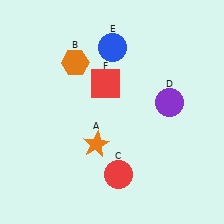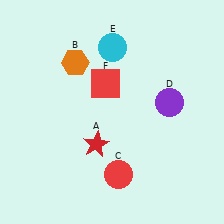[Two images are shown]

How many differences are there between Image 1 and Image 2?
There are 2 differences between the two images.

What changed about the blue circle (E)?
In Image 1, E is blue. In Image 2, it changed to cyan.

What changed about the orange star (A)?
In Image 1, A is orange. In Image 2, it changed to red.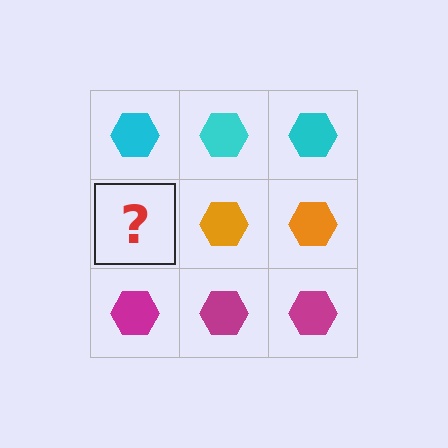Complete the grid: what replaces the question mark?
The question mark should be replaced with an orange hexagon.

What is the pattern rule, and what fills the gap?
The rule is that each row has a consistent color. The gap should be filled with an orange hexagon.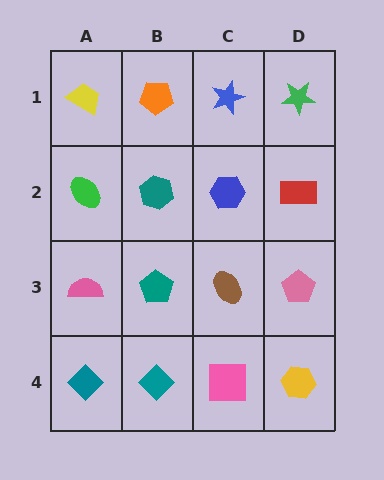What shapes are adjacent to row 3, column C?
A blue hexagon (row 2, column C), a pink square (row 4, column C), a teal pentagon (row 3, column B), a pink pentagon (row 3, column D).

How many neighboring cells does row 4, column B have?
3.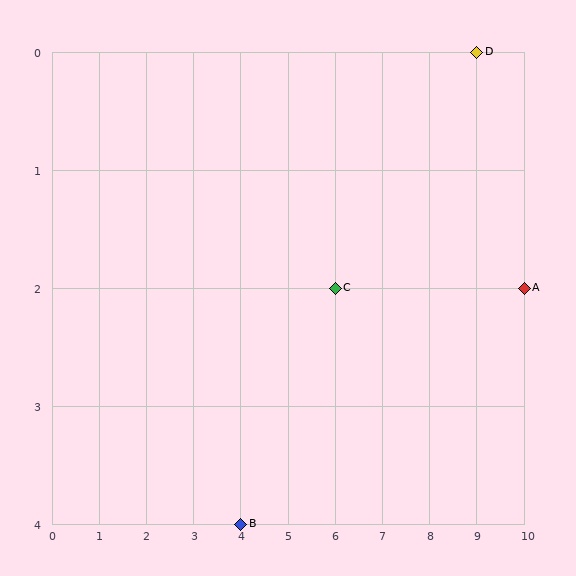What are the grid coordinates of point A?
Point A is at grid coordinates (10, 2).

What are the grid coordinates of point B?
Point B is at grid coordinates (4, 4).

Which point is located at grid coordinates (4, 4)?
Point B is at (4, 4).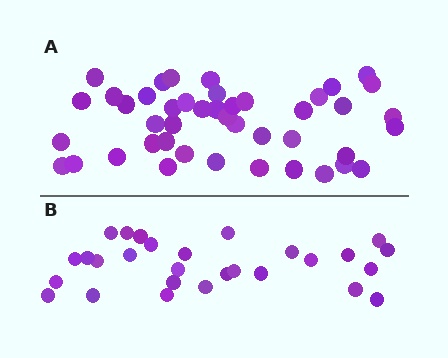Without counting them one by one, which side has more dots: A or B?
Region A (the top region) has more dots.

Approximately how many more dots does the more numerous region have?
Region A has approximately 15 more dots than region B.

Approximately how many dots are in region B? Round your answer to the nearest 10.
About 30 dots. (The exact count is 28, which rounds to 30.)